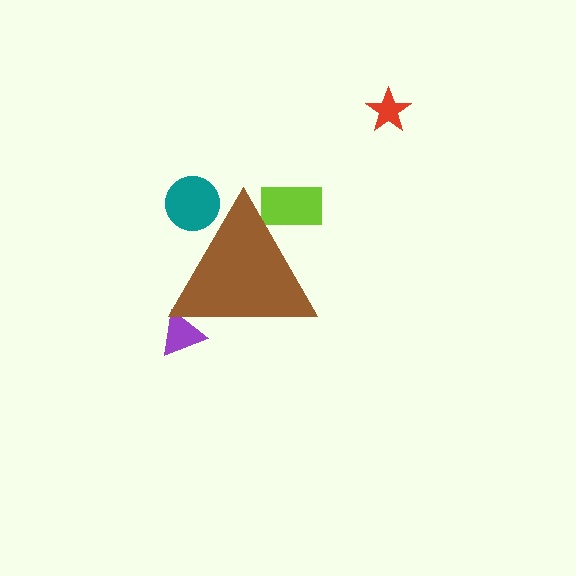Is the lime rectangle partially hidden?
Yes, the lime rectangle is partially hidden behind the brown triangle.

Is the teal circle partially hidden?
Yes, the teal circle is partially hidden behind the brown triangle.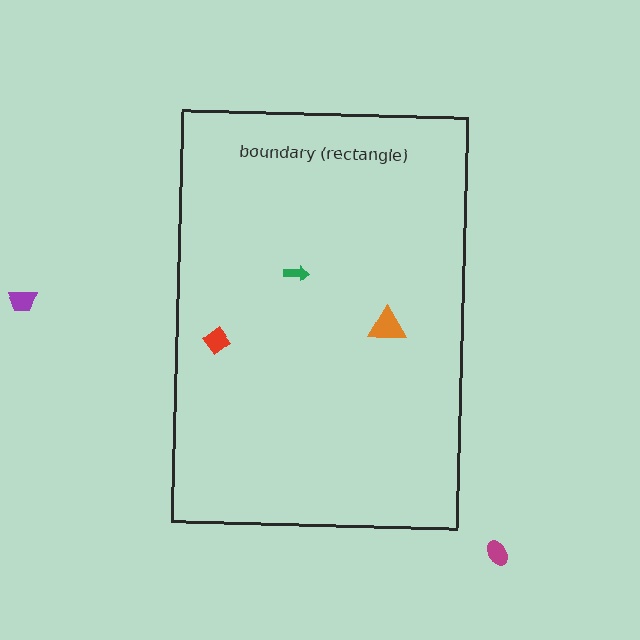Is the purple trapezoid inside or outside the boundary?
Outside.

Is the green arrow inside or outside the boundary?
Inside.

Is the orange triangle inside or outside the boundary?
Inside.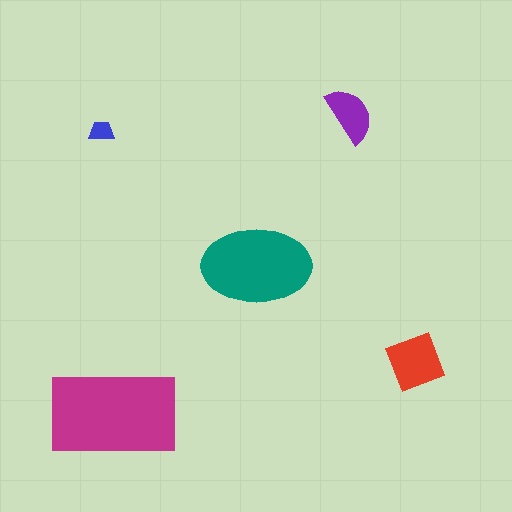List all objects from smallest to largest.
The blue trapezoid, the purple semicircle, the red diamond, the teal ellipse, the magenta rectangle.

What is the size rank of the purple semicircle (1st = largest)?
4th.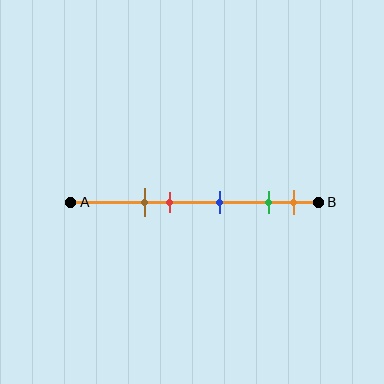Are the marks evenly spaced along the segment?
No, the marks are not evenly spaced.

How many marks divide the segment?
There are 5 marks dividing the segment.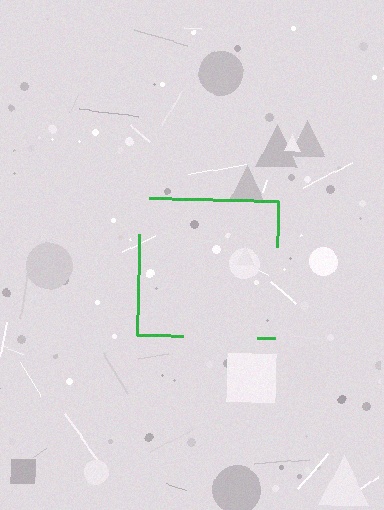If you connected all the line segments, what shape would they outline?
They would outline a square.